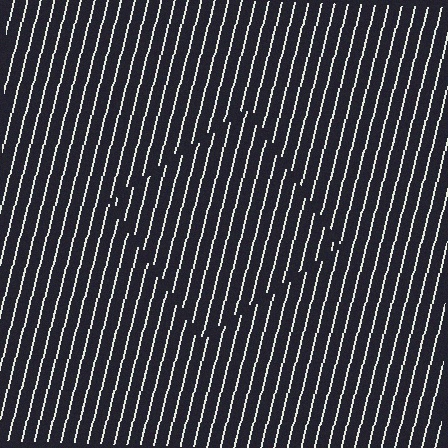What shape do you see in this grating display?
An illusory square. The interior of the shape contains the same grating, shifted by half a period — the contour is defined by the phase discontinuity where line-ends from the inner and outer gratings abut.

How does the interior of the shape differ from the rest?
The interior of the shape contains the same grating, shifted by half a period — the contour is defined by the phase discontinuity where line-ends from the inner and outer gratings abut.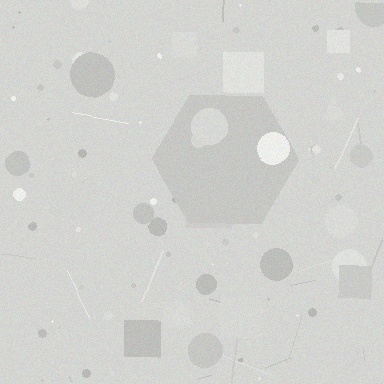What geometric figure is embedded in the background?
A hexagon is embedded in the background.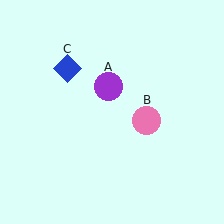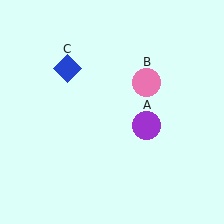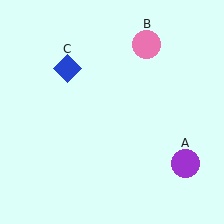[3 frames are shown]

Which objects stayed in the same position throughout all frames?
Blue diamond (object C) remained stationary.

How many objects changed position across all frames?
2 objects changed position: purple circle (object A), pink circle (object B).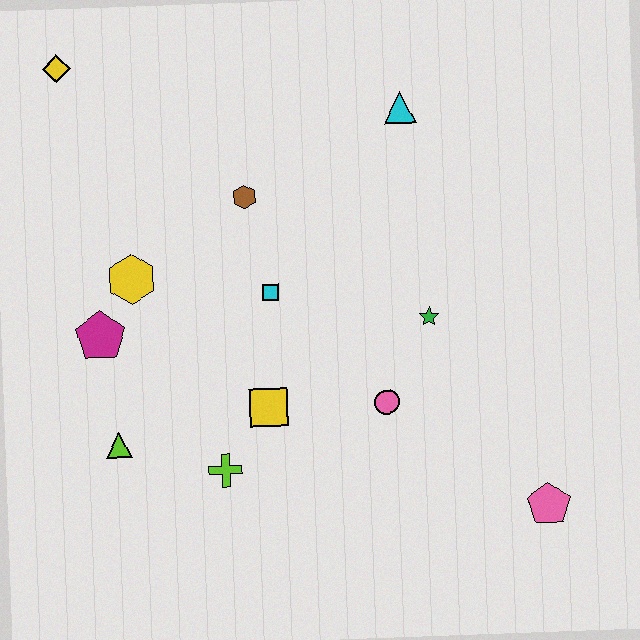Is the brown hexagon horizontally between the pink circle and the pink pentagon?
No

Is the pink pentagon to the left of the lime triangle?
No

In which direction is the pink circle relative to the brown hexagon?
The pink circle is below the brown hexagon.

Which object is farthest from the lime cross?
The yellow diamond is farthest from the lime cross.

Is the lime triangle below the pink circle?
Yes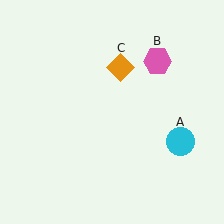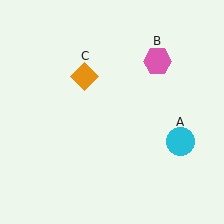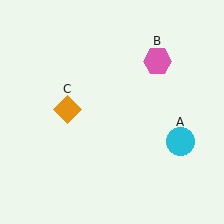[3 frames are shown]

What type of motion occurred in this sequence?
The orange diamond (object C) rotated counterclockwise around the center of the scene.